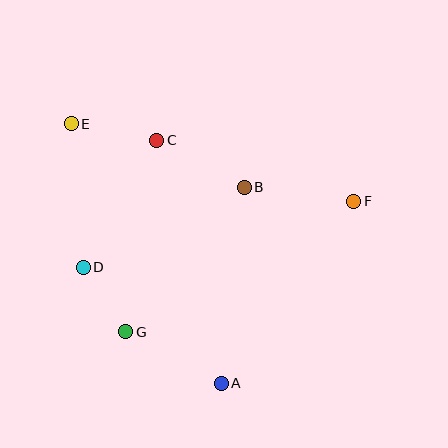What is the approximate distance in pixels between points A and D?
The distance between A and D is approximately 180 pixels.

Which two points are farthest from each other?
Points A and E are farthest from each other.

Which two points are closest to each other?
Points D and G are closest to each other.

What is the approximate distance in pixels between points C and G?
The distance between C and G is approximately 194 pixels.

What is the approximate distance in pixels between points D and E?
The distance between D and E is approximately 144 pixels.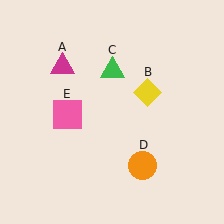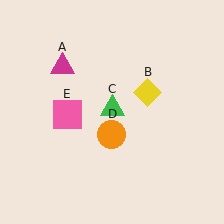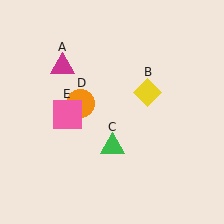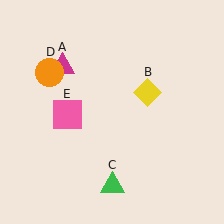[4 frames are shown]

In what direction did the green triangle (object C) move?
The green triangle (object C) moved down.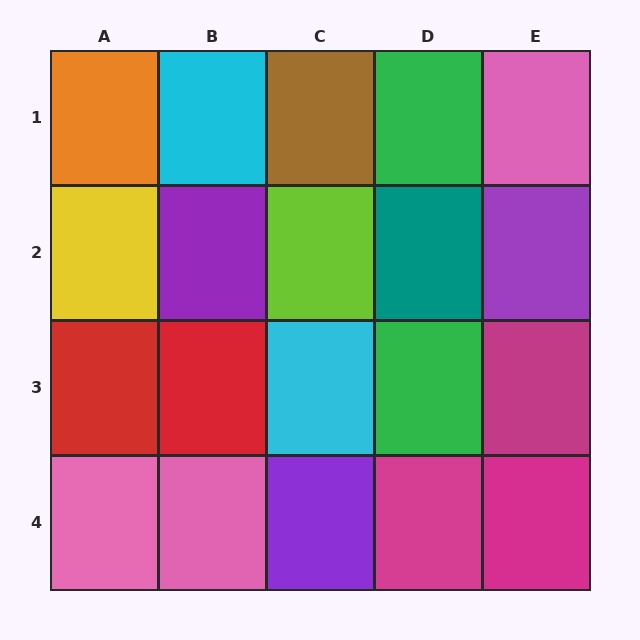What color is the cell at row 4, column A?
Pink.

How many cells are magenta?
3 cells are magenta.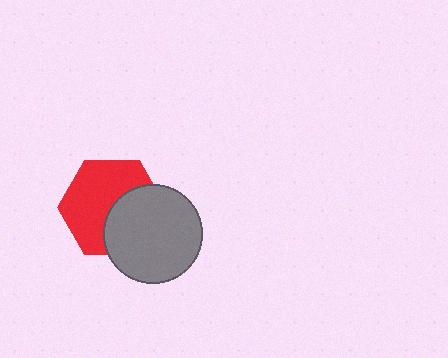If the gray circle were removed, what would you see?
You would see the complete red hexagon.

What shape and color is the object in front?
The object in front is a gray circle.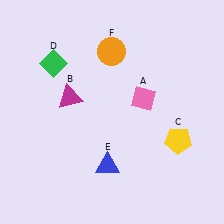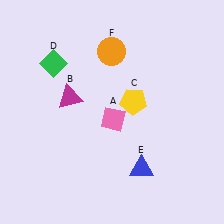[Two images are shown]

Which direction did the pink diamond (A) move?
The pink diamond (A) moved left.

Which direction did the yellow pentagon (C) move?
The yellow pentagon (C) moved left.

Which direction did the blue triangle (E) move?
The blue triangle (E) moved right.